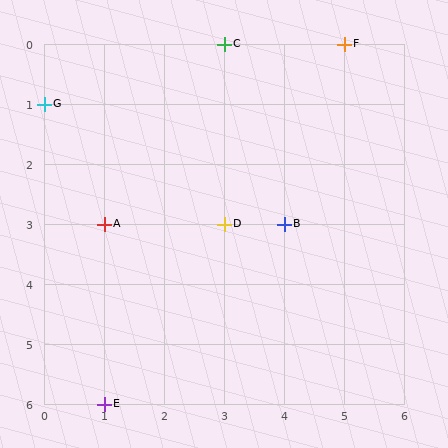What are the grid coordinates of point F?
Point F is at grid coordinates (5, 0).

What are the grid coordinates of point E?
Point E is at grid coordinates (1, 6).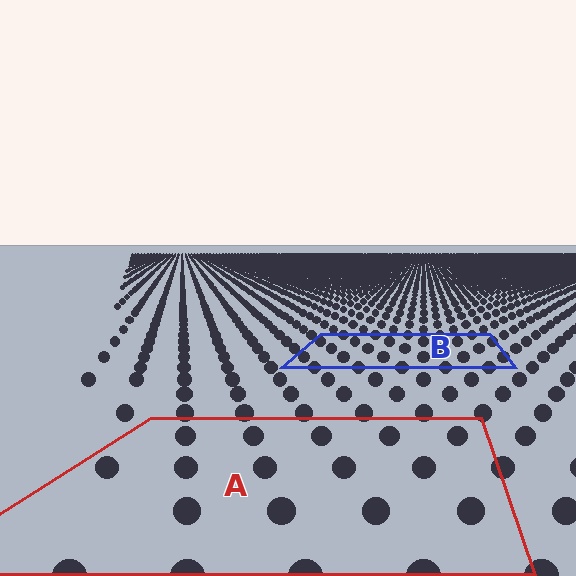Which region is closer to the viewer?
Region A is closer. The texture elements there are larger and more spread out.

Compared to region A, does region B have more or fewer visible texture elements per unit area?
Region B has more texture elements per unit area — they are packed more densely because it is farther away.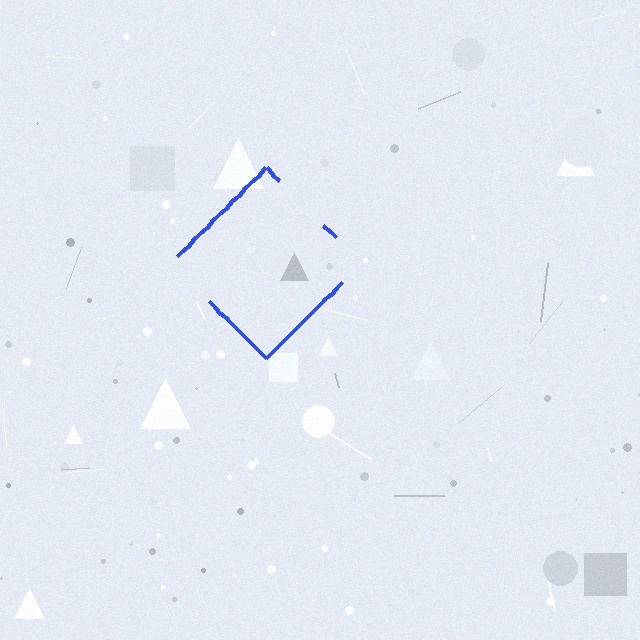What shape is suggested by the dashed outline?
The dashed outline suggests a diamond.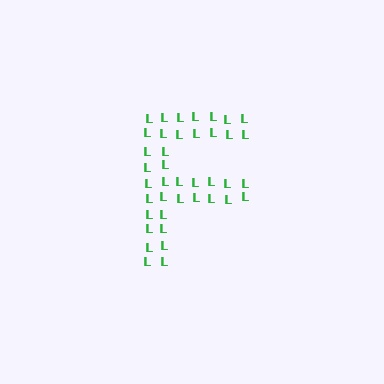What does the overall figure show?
The overall figure shows the letter F.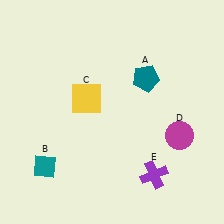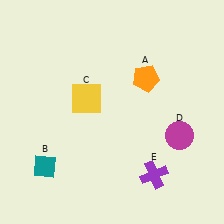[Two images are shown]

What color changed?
The pentagon (A) changed from teal in Image 1 to orange in Image 2.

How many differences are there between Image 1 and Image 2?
There is 1 difference between the two images.